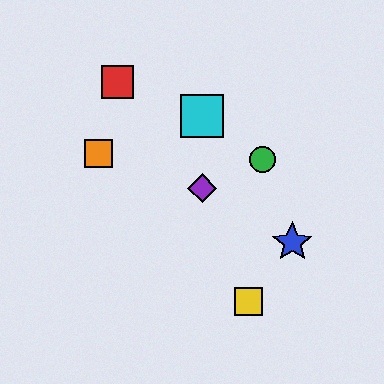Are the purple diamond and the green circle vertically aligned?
No, the purple diamond is at x≈202 and the green circle is at x≈263.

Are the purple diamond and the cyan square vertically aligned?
Yes, both are at x≈202.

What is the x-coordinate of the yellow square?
The yellow square is at x≈249.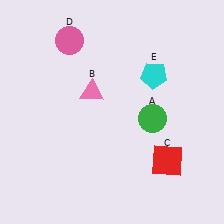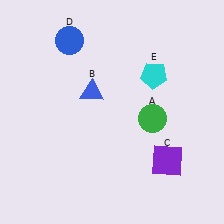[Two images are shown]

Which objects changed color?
B changed from pink to blue. C changed from red to purple. D changed from pink to blue.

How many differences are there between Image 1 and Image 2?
There are 3 differences between the two images.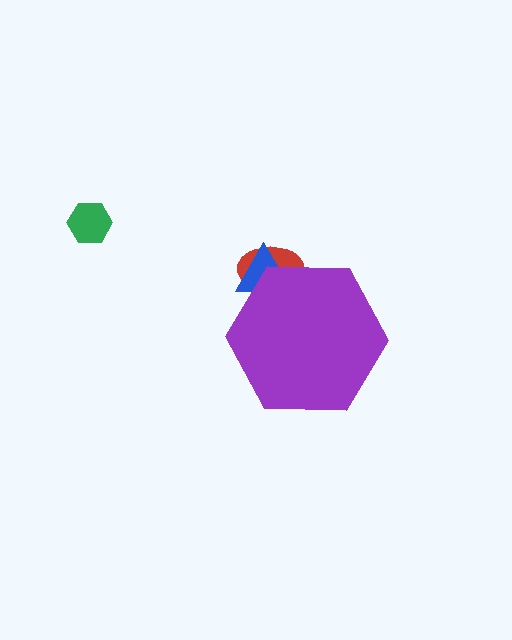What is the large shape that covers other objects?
A purple hexagon.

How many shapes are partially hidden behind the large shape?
2 shapes are partially hidden.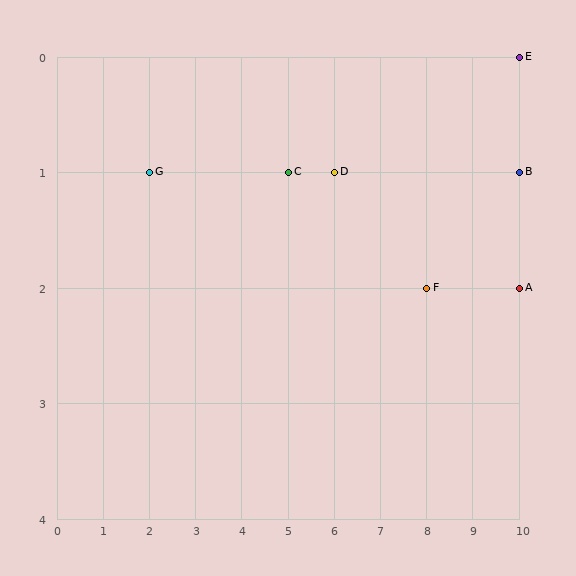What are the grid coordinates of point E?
Point E is at grid coordinates (10, 0).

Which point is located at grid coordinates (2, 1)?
Point G is at (2, 1).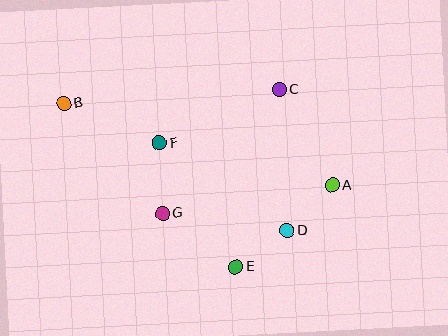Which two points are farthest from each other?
Points A and B are farthest from each other.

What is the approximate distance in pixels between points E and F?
The distance between E and F is approximately 146 pixels.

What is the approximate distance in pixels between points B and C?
The distance between B and C is approximately 216 pixels.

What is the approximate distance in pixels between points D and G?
The distance between D and G is approximately 126 pixels.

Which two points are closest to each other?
Points D and E are closest to each other.